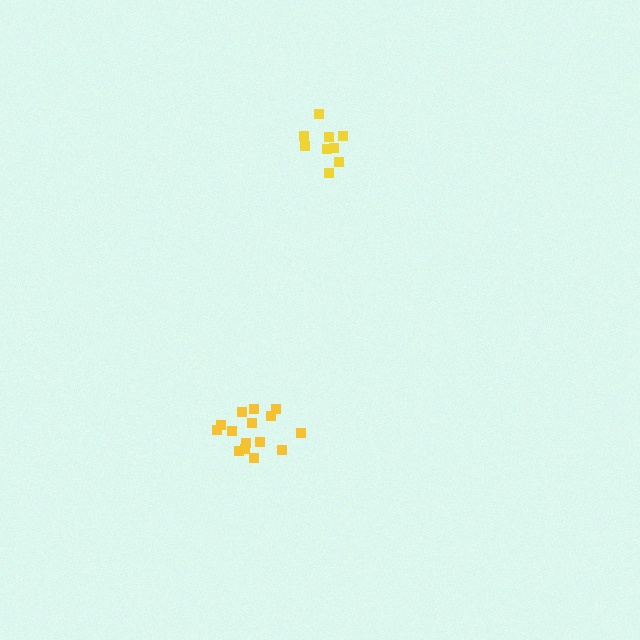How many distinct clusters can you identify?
There are 2 distinct clusters.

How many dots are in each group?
Group 1: 15 dots, Group 2: 9 dots (24 total).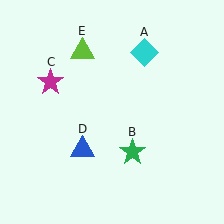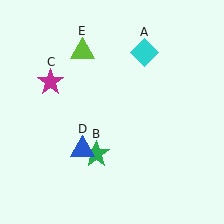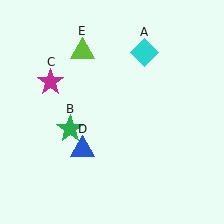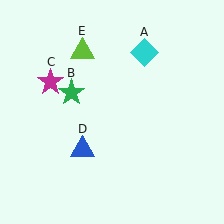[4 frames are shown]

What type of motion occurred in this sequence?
The green star (object B) rotated clockwise around the center of the scene.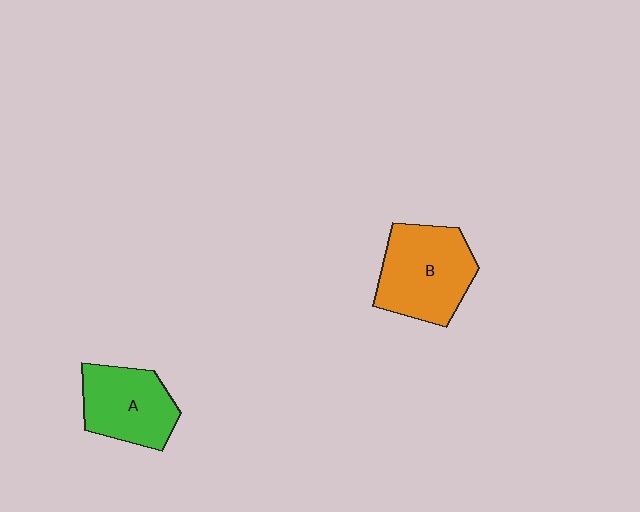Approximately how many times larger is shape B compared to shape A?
Approximately 1.2 times.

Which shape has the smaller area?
Shape A (green).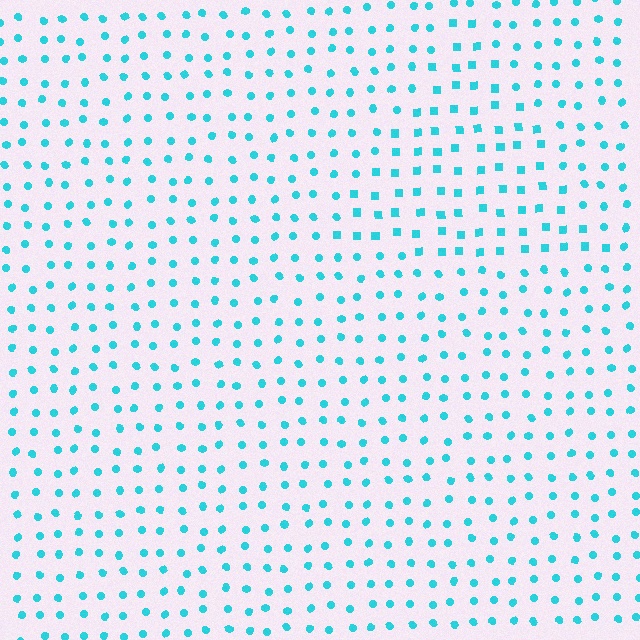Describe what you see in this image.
The image is filled with small cyan elements arranged in a uniform grid. A triangle-shaped region contains squares, while the surrounding area contains circles. The boundary is defined purely by the change in element shape.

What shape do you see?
I see a triangle.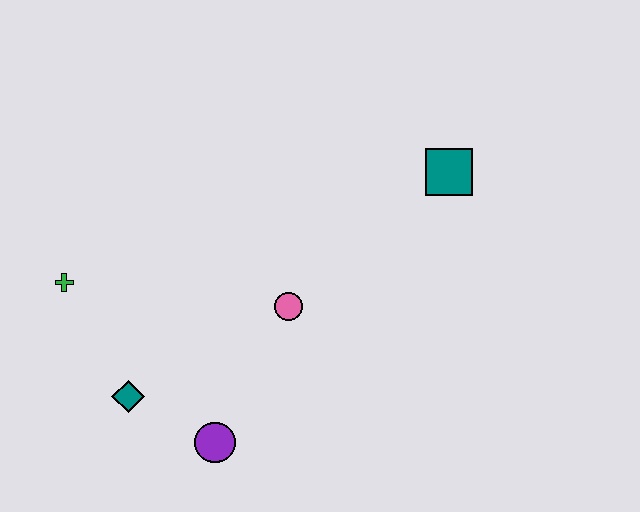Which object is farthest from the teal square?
The green cross is farthest from the teal square.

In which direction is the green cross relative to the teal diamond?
The green cross is above the teal diamond.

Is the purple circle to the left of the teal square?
Yes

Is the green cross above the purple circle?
Yes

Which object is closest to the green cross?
The teal diamond is closest to the green cross.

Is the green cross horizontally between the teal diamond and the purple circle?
No